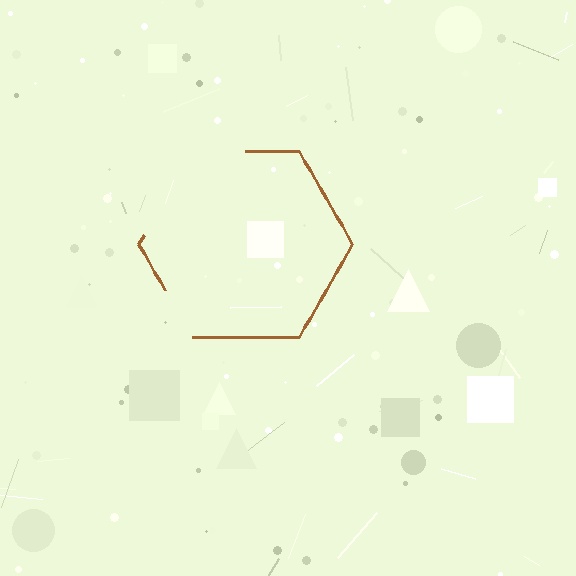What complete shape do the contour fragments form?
The contour fragments form a hexagon.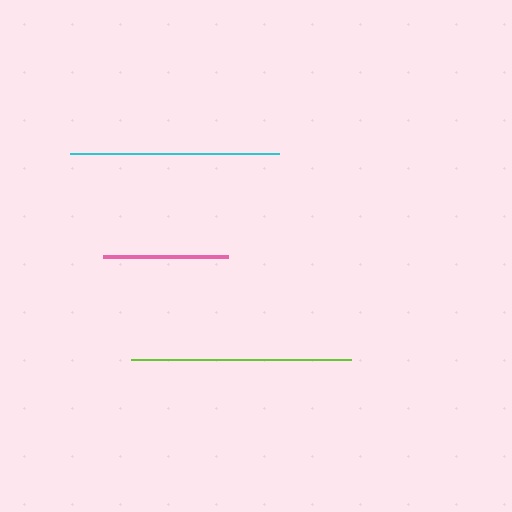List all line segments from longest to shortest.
From longest to shortest: lime, cyan, pink.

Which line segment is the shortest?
The pink line is the shortest at approximately 125 pixels.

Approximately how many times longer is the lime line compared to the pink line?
The lime line is approximately 1.8 times the length of the pink line.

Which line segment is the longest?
The lime line is the longest at approximately 220 pixels.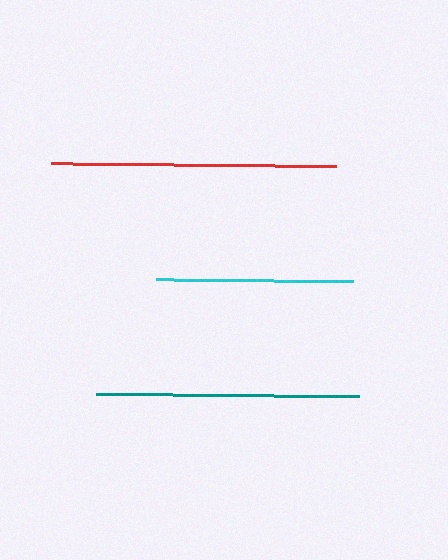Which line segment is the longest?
The red line is the longest at approximately 285 pixels.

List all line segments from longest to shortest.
From longest to shortest: red, teal, cyan.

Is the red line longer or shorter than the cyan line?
The red line is longer than the cyan line.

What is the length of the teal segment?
The teal segment is approximately 263 pixels long.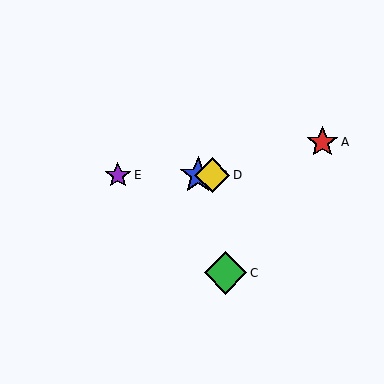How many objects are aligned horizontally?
3 objects (B, D, E) are aligned horizontally.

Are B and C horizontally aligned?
No, B is at y≈175 and C is at y≈273.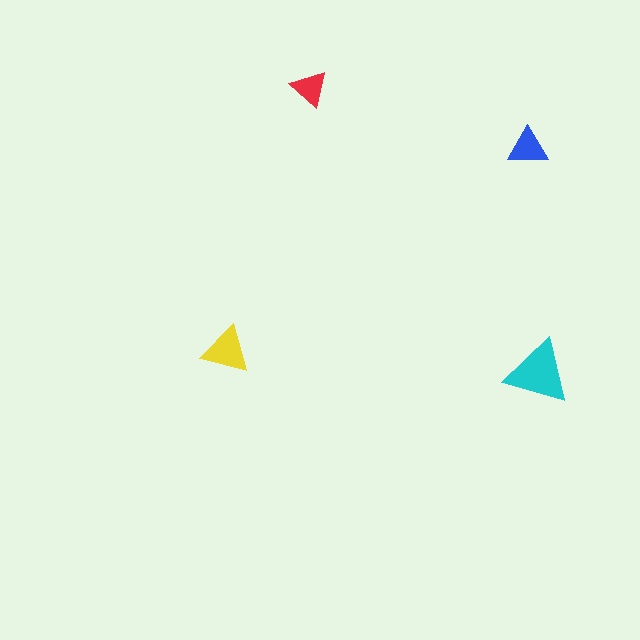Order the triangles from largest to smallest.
the cyan one, the yellow one, the blue one, the red one.